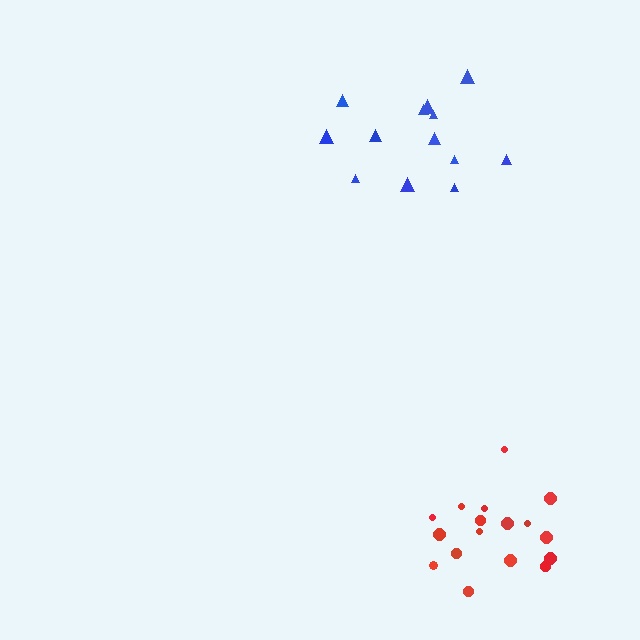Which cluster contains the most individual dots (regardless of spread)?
Red (17).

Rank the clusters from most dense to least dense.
red, blue.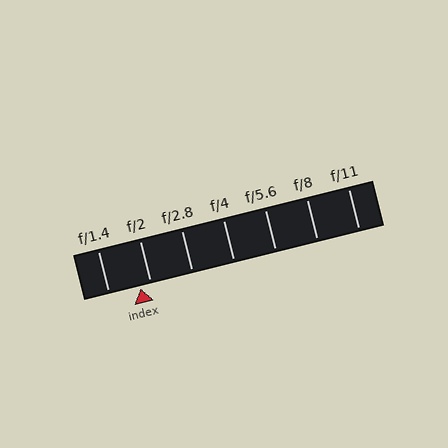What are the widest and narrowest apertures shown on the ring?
The widest aperture shown is f/1.4 and the narrowest is f/11.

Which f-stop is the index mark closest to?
The index mark is closest to f/2.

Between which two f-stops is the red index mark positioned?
The index mark is between f/1.4 and f/2.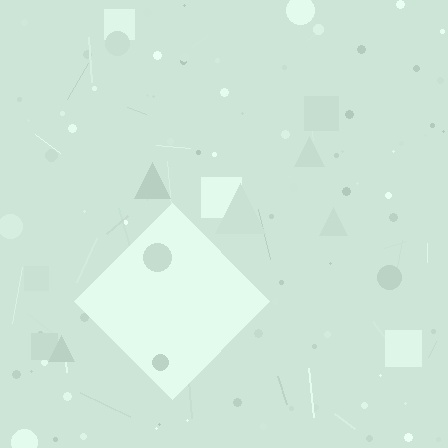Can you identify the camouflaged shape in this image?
The camouflaged shape is a diamond.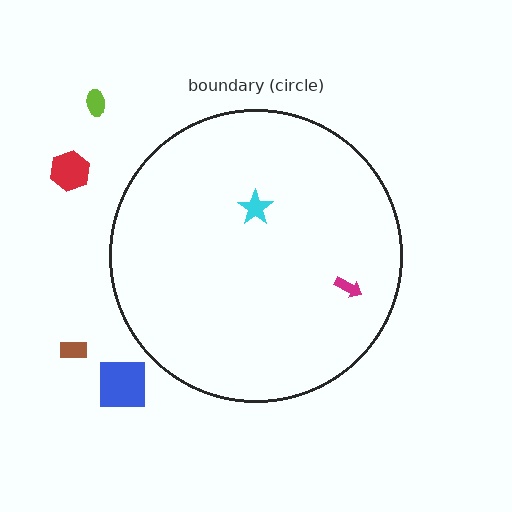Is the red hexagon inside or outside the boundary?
Outside.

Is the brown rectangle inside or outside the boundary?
Outside.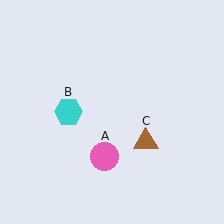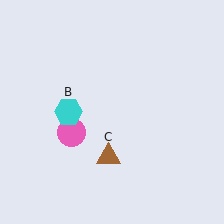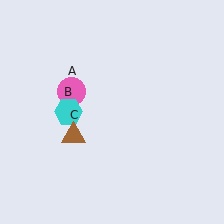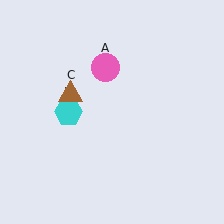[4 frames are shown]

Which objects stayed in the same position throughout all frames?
Cyan hexagon (object B) remained stationary.